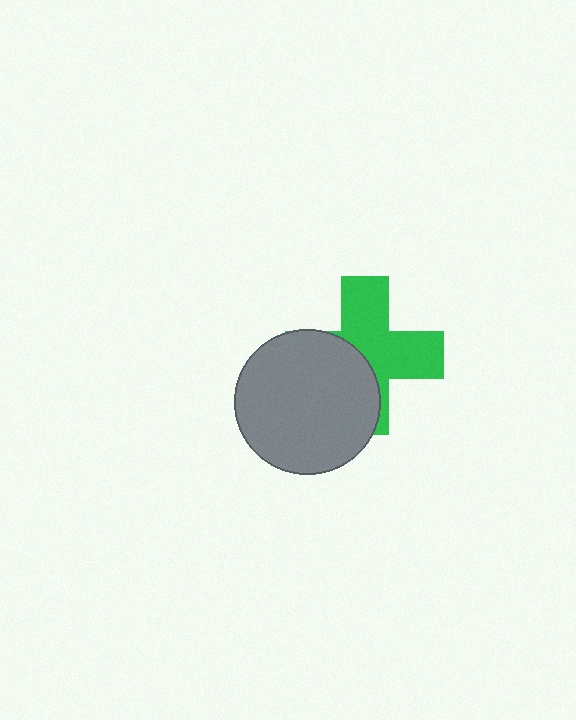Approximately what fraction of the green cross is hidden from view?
Roughly 44% of the green cross is hidden behind the gray circle.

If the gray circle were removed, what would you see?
You would see the complete green cross.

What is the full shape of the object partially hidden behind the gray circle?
The partially hidden object is a green cross.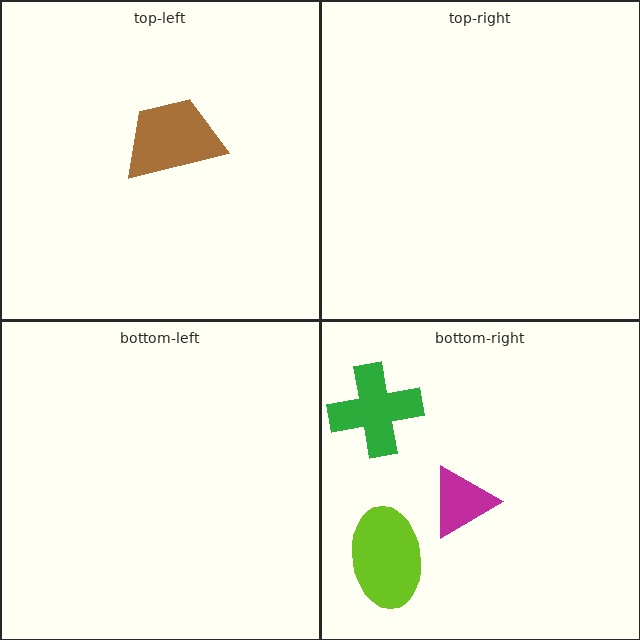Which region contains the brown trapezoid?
The top-left region.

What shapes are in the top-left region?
The brown trapezoid.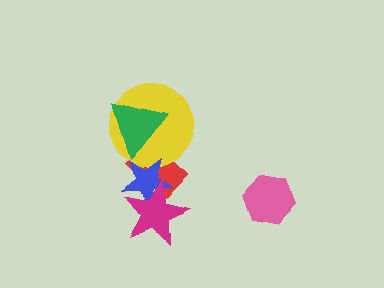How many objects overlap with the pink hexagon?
0 objects overlap with the pink hexagon.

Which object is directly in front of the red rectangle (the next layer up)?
The yellow circle is directly in front of the red rectangle.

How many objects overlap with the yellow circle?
3 objects overlap with the yellow circle.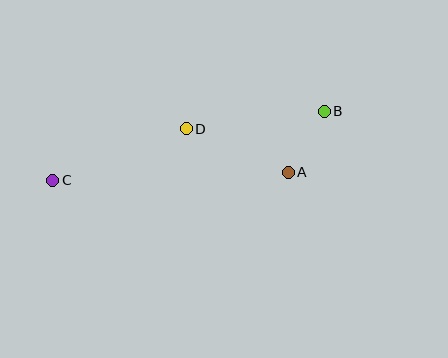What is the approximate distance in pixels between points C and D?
The distance between C and D is approximately 143 pixels.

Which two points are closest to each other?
Points A and B are closest to each other.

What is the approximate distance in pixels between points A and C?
The distance between A and C is approximately 236 pixels.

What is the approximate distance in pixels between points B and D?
The distance between B and D is approximately 139 pixels.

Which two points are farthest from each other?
Points B and C are farthest from each other.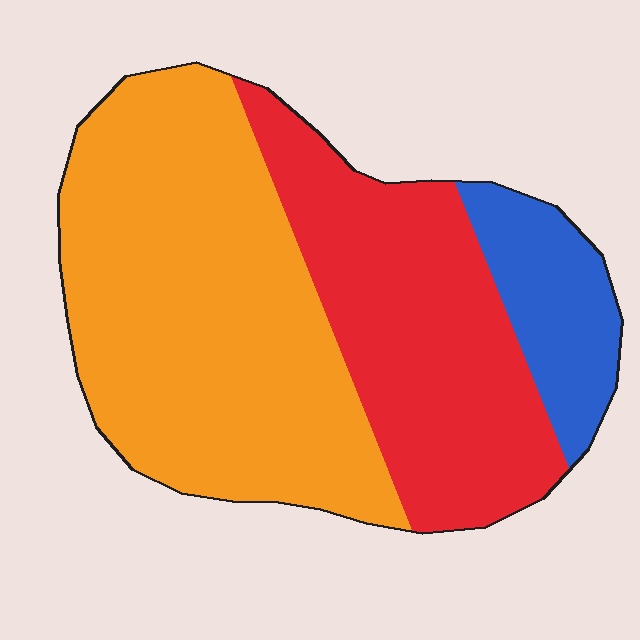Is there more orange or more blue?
Orange.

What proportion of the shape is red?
Red covers about 35% of the shape.